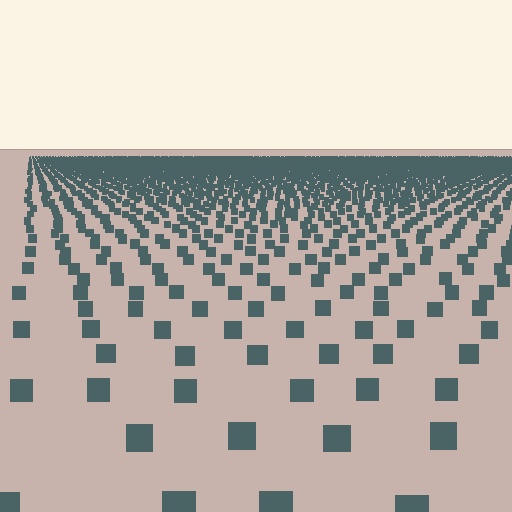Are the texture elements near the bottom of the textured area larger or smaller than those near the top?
Larger. Near the bottom, elements are closer to the viewer and appear at a bigger on-screen size.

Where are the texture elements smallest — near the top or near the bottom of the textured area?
Near the top.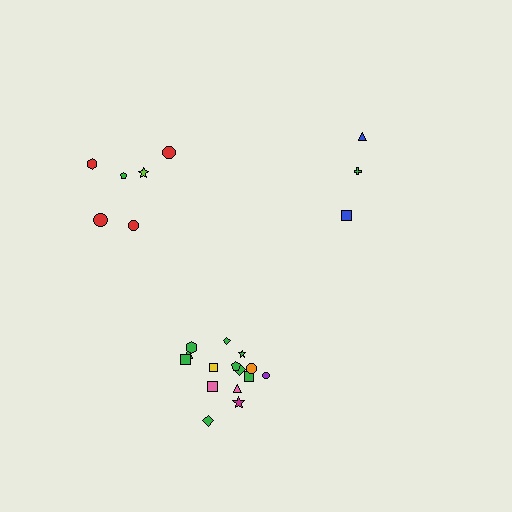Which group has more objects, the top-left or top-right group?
The top-left group.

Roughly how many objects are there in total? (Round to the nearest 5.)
Roughly 25 objects in total.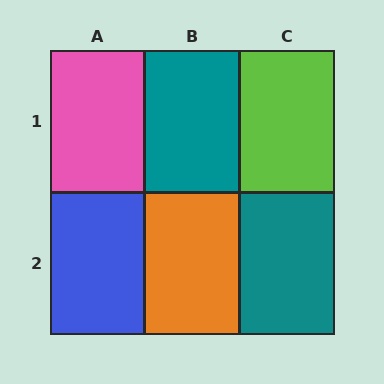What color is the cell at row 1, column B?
Teal.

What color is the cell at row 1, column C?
Lime.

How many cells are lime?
1 cell is lime.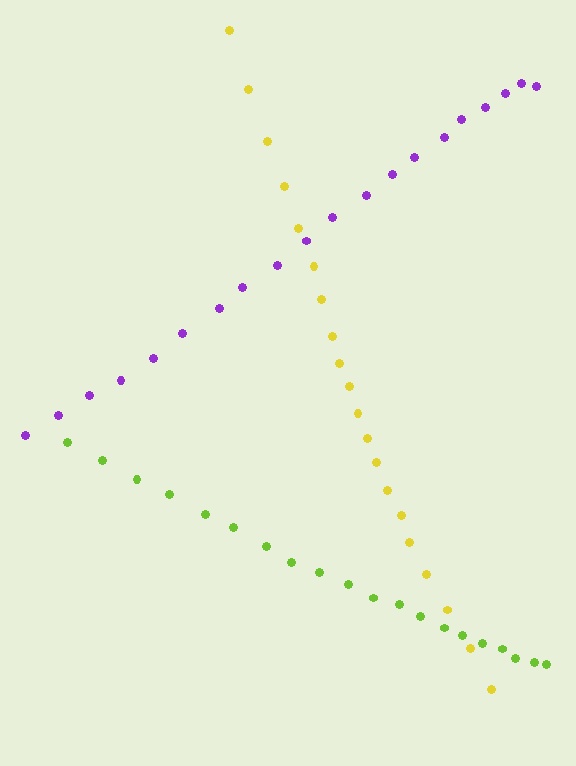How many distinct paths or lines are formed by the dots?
There are 3 distinct paths.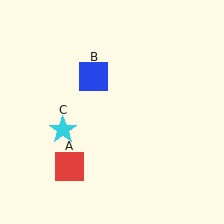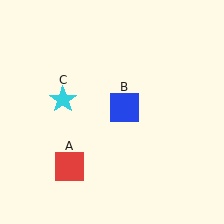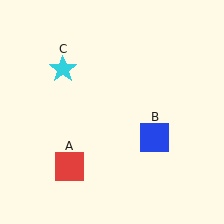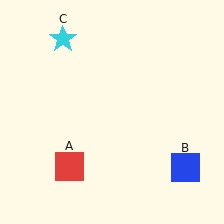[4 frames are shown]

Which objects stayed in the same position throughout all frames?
Red square (object A) remained stationary.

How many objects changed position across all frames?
2 objects changed position: blue square (object B), cyan star (object C).